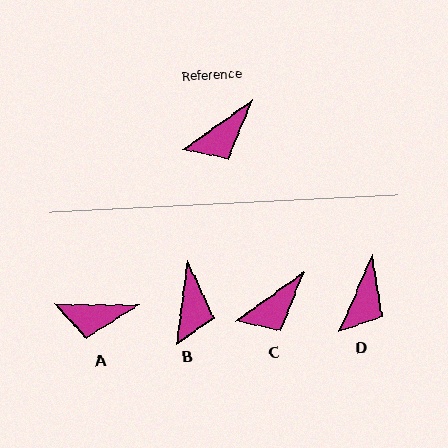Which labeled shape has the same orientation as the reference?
C.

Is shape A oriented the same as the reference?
No, it is off by about 37 degrees.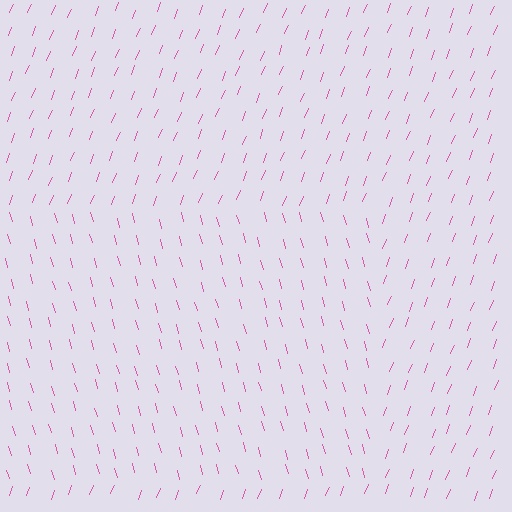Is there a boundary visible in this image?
Yes, there is a texture boundary formed by a change in line orientation.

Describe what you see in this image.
The image is filled with small pink line segments. A rectangle region in the image has lines oriented differently from the surrounding lines, creating a visible texture boundary.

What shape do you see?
I see a rectangle.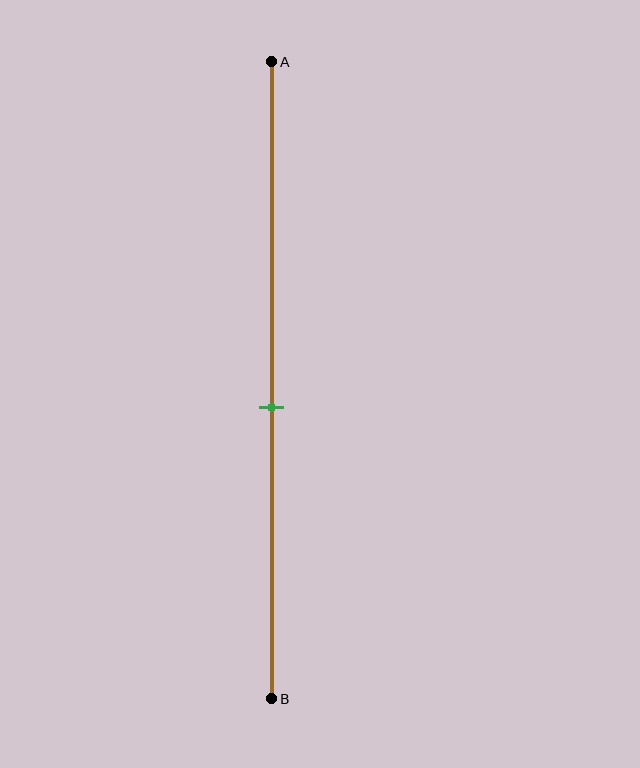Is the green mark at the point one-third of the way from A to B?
No, the mark is at about 55% from A, not at the 33% one-third point.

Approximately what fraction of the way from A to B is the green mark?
The green mark is approximately 55% of the way from A to B.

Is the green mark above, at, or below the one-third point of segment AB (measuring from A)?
The green mark is below the one-third point of segment AB.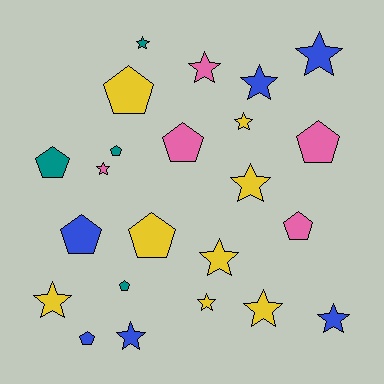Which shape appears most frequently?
Star, with 13 objects.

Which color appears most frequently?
Yellow, with 8 objects.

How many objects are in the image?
There are 23 objects.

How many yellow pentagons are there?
There are 2 yellow pentagons.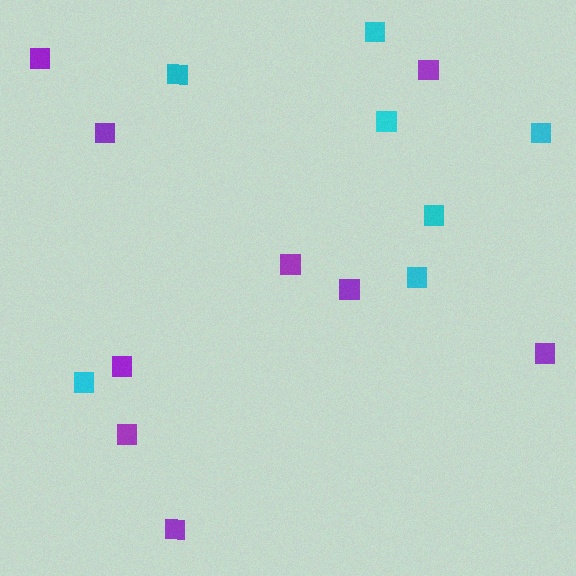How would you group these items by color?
There are 2 groups: one group of purple squares (9) and one group of cyan squares (7).